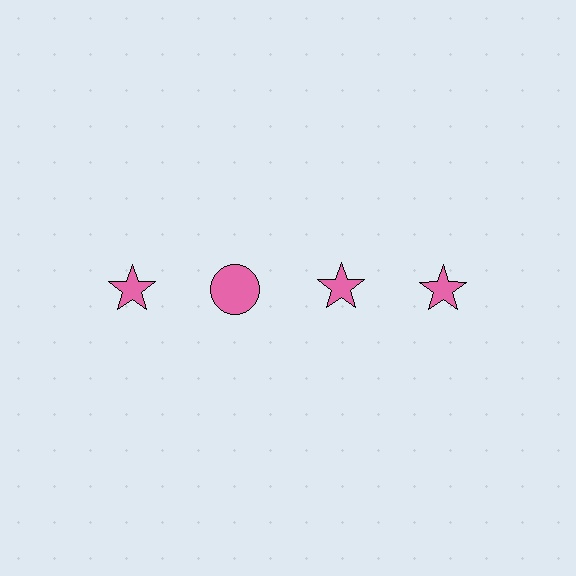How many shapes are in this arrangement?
There are 4 shapes arranged in a grid pattern.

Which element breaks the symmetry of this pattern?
The pink circle in the top row, second from left column breaks the symmetry. All other shapes are pink stars.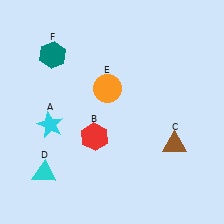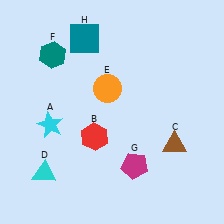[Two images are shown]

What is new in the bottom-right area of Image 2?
A magenta pentagon (G) was added in the bottom-right area of Image 2.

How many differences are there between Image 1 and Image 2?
There are 2 differences between the two images.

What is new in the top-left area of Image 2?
A teal square (H) was added in the top-left area of Image 2.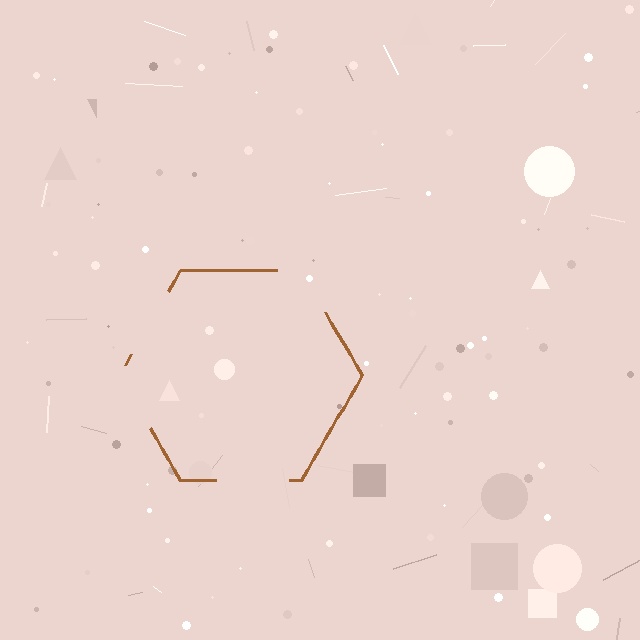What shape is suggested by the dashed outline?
The dashed outline suggests a hexagon.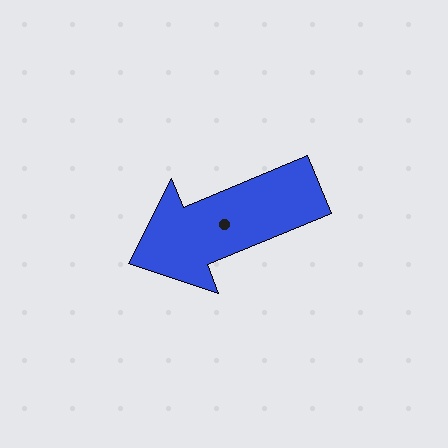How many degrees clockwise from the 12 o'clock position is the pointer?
Approximately 248 degrees.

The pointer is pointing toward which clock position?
Roughly 8 o'clock.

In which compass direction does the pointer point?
West.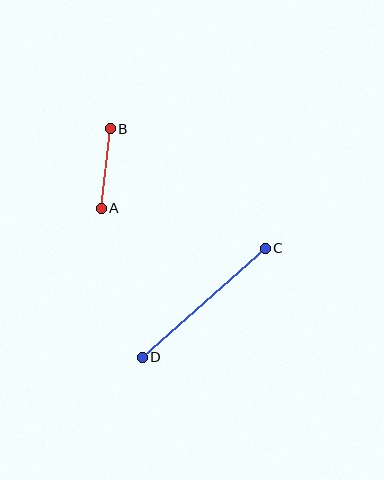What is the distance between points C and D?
The distance is approximately 164 pixels.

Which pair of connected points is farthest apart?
Points C and D are farthest apart.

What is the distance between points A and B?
The distance is approximately 80 pixels.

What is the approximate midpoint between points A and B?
The midpoint is at approximately (106, 168) pixels.